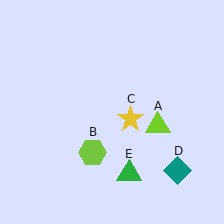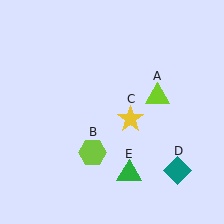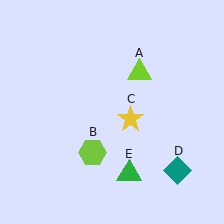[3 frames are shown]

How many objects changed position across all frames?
1 object changed position: lime triangle (object A).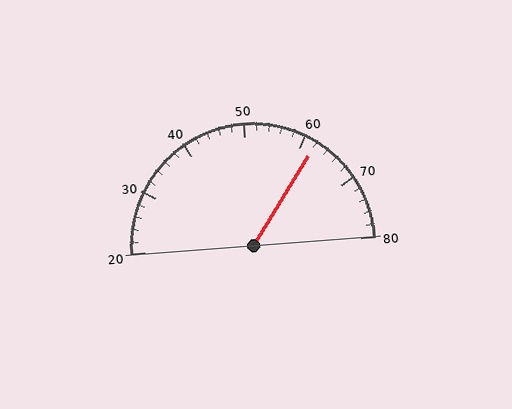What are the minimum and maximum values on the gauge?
The gauge ranges from 20 to 80.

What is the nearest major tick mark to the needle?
The nearest major tick mark is 60.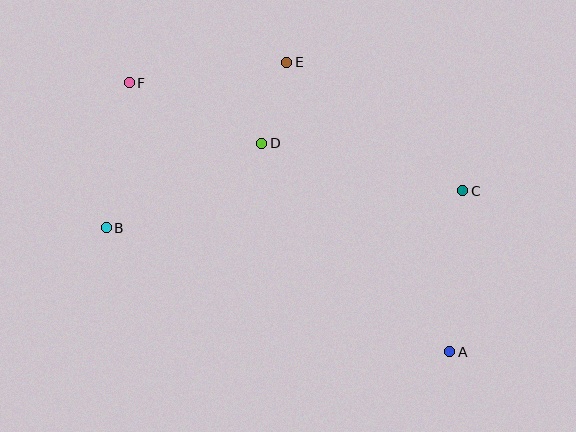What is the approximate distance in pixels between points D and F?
The distance between D and F is approximately 146 pixels.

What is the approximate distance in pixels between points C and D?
The distance between C and D is approximately 207 pixels.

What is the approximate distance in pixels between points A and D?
The distance between A and D is approximately 281 pixels.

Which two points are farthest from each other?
Points A and F are farthest from each other.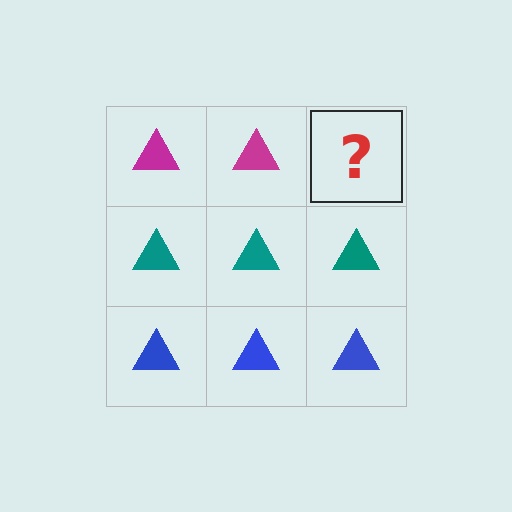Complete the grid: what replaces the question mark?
The question mark should be replaced with a magenta triangle.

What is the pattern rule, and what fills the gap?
The rule is that each row has a consistent color. The gap should be filled with a magenta triangle.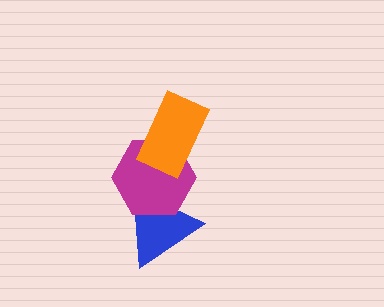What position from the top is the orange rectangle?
The orange rectangle is 1st from the top.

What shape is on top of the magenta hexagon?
The orange rectangle is on top of the magenta hexagon.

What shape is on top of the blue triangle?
The magenta hexagon is on top of the blue triangle.